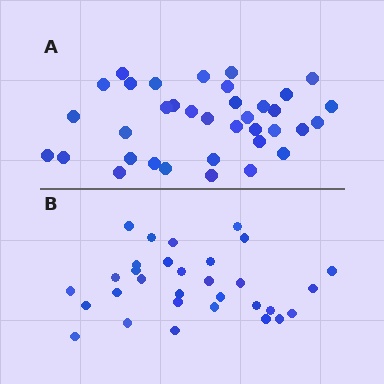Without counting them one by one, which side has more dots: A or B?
Region A (the top region) has more dots.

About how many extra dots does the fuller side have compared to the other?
Region A has about 5 more dots than region B.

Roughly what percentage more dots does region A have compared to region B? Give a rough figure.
About 15% more.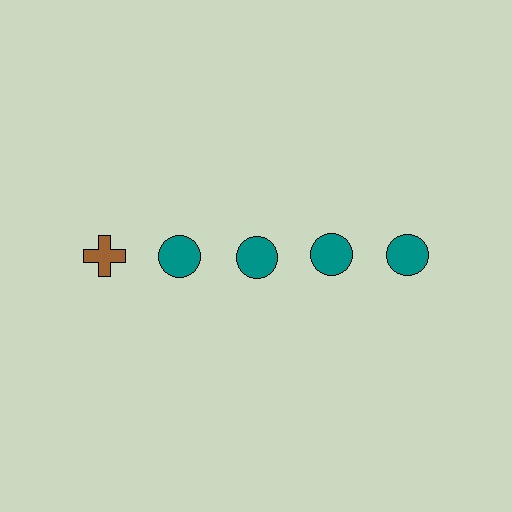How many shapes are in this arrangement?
There are 5 shapes arranged in a grid pattern.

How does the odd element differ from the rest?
It differs in both color (brown instead of teal) and shape (cross instead of circle).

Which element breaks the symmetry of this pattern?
The brown cross in the top row, leftmost column breaks the symmetry. All other shapes are teal circles.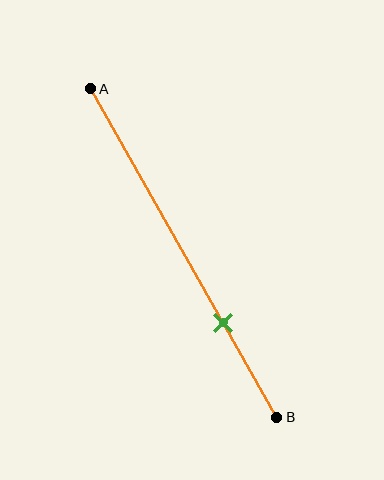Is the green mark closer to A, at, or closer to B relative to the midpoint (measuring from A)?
The green mark is closer to point B than the midpoint of segment AB.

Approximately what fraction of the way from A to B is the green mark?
The green mark is approximately 70% of the way from A to B.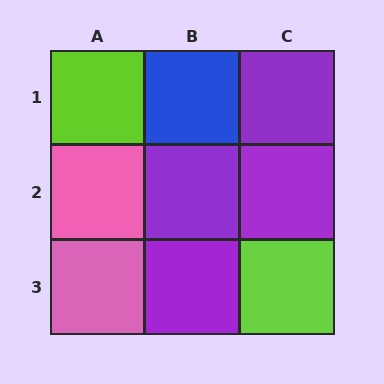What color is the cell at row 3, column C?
Lime.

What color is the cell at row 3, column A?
Pink.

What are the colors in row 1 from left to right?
Lime, blue, purple.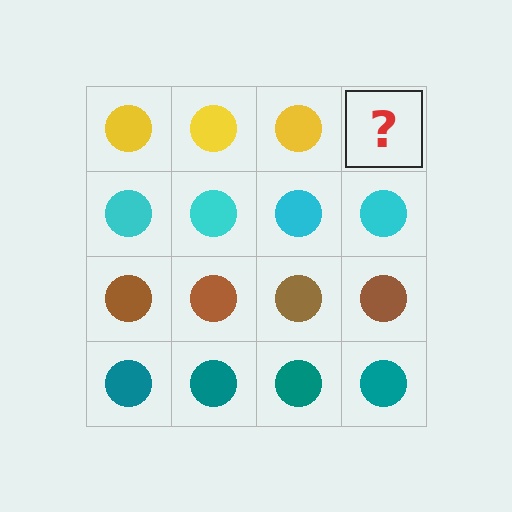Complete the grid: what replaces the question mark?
The question mark should be replaced with a yellow circle.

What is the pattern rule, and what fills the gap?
The rule is that each row has a consistent color. The gap should be filled with a yellow circle.